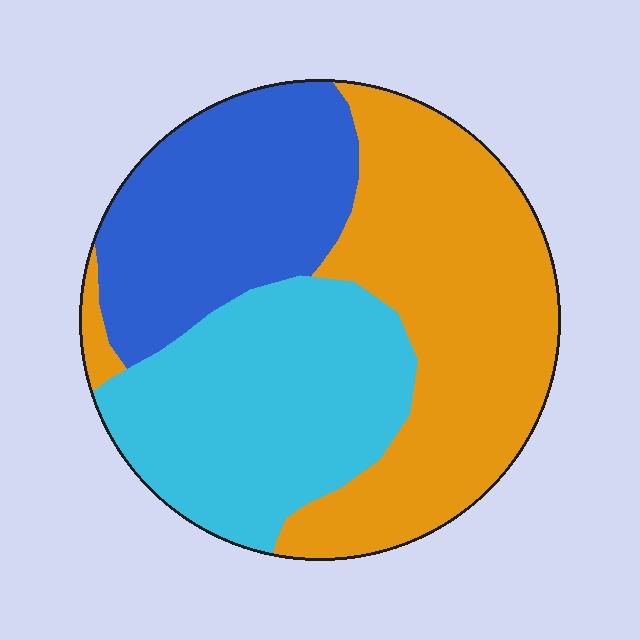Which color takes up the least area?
Blue, at roughly 25%.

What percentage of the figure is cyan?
Cyan takes up about one third (1/3) of the figure.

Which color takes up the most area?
Orange, at roughly 40%.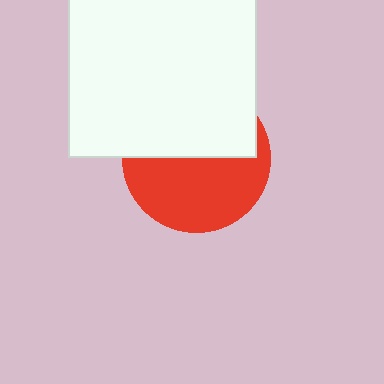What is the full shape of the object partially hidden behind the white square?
The partially hidden object is a red circle.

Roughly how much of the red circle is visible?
About half of it is visible (roughly 53%).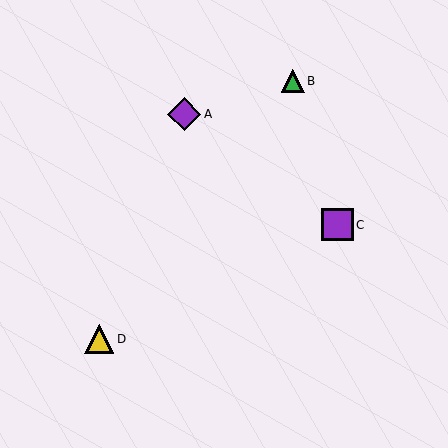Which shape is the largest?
The purple diamond (labeled A) is the largest.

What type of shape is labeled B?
Shape B is a green triangle.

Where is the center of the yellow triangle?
The center of the yellow triangle is at (99, 339).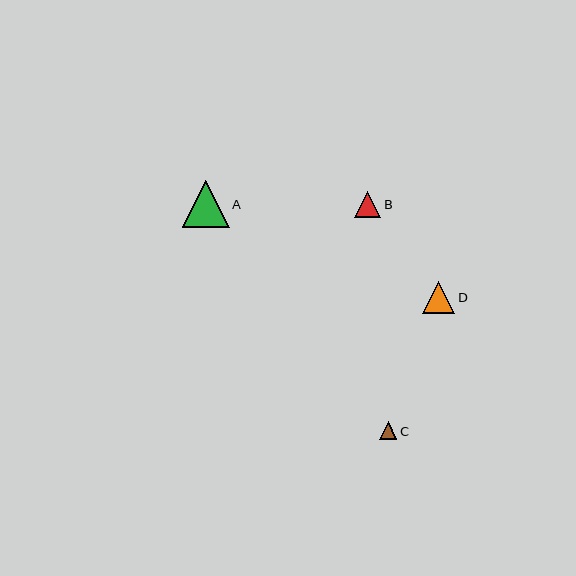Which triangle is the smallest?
Triangle C is the smallest with a size of approximately 17 pixels.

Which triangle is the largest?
Triangle A is the largest with a size of approximately 47 pixels.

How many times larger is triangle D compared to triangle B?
Triangle D is approximately 1.2 times the size of triangle B.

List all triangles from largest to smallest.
From largest to smallest: A, D, B, C.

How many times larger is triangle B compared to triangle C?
Triangle B is approximately 1.5 times the size of triangle C.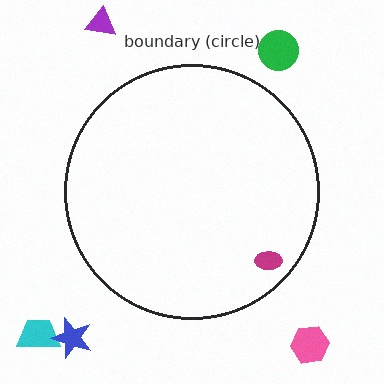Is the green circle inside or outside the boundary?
Outside.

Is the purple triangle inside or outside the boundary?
Outside.